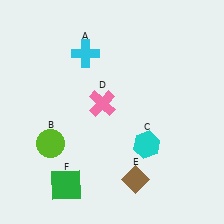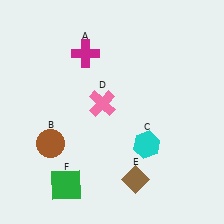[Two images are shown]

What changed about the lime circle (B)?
In Image 1, B is lime. In Image 2, it changed to brown.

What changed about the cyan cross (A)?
In Image 1, A is cyan. In Image 2, it changed to magenta.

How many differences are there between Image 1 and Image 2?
There are 2 differences between the two images.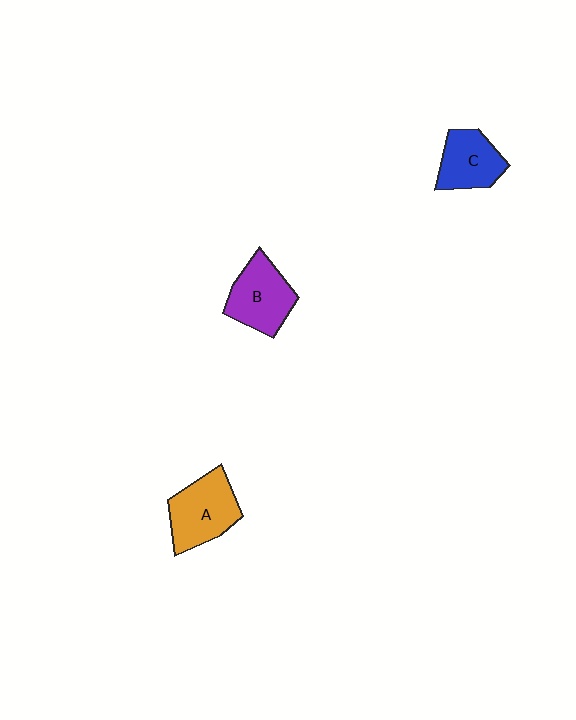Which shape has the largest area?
Shape A (orange).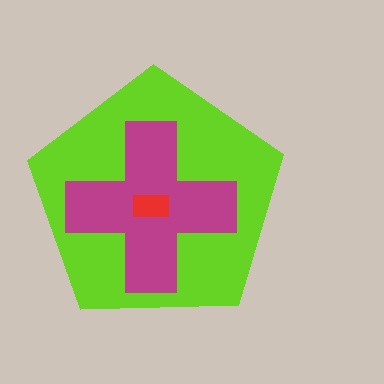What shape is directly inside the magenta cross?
The red rectangle.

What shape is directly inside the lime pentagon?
The magenta cross.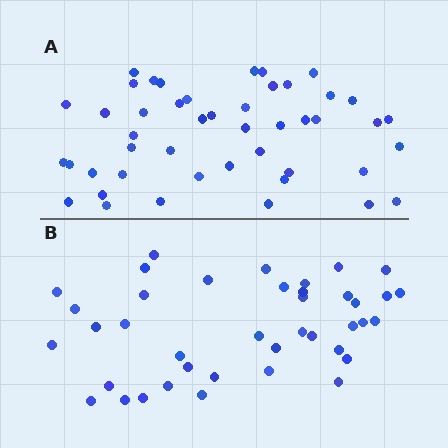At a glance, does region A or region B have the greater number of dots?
Region A (the top region) has more dots.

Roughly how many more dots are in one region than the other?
Region A has about 6 more dots than region B.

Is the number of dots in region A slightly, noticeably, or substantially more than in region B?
Region A has only slightly more — the two regions are fairly close. The ratio is roughly 1.1 to 1.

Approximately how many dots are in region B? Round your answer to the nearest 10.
About 40 dots.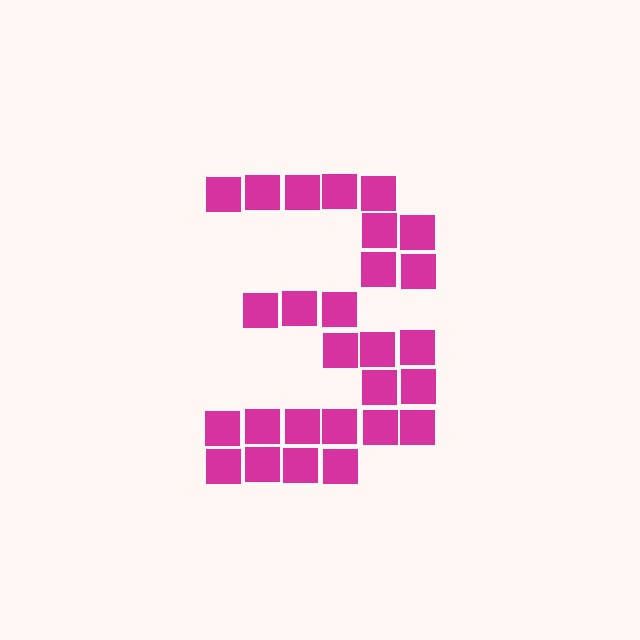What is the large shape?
The large shape is the digit 3.